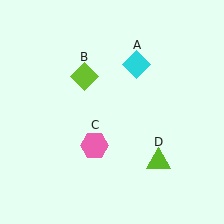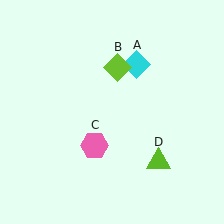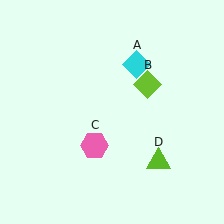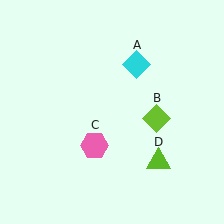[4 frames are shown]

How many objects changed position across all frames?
1 object changed position: lime diamond (object B).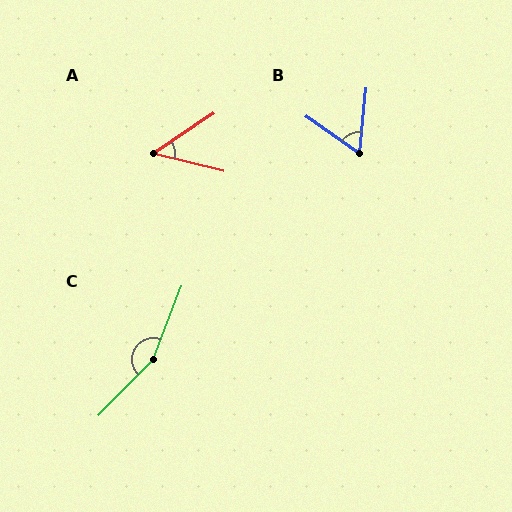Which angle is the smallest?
A, at approximately 47 degrees.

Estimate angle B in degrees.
Approximately 60 degrees.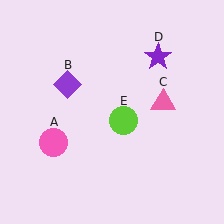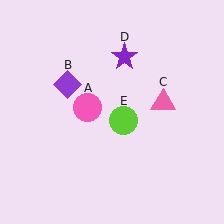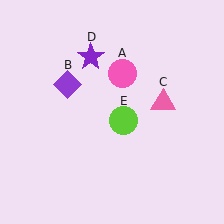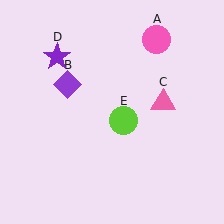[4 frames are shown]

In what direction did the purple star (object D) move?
The purple star (object D) moved left.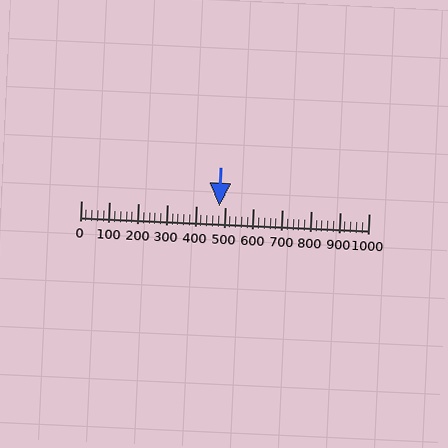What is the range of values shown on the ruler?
The ruler shows values from 0 to 1000.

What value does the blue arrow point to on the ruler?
The blue arrow points to approximately 480.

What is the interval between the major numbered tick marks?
The major tick marks are spaced 100 units apart.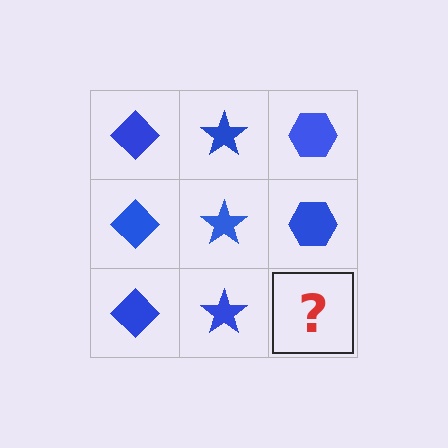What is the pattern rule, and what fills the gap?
The rule is that each column has a consistent shape. The gap should be filled with a blue hexagon.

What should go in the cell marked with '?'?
The missing cell should contain a blue hexagon.